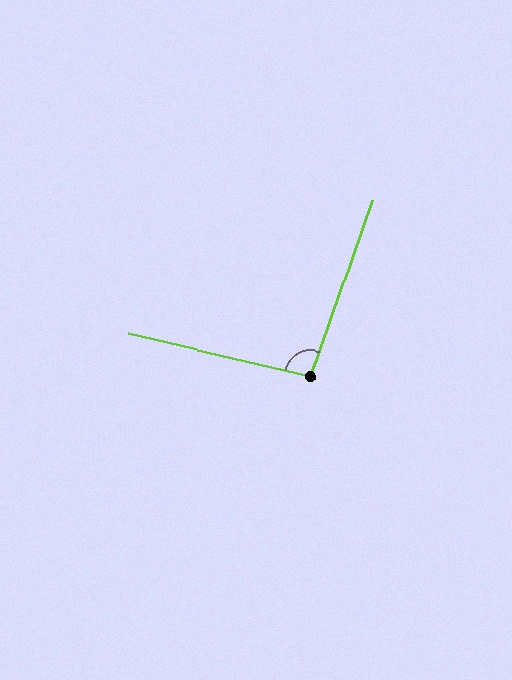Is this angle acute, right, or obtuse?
It is obtuse.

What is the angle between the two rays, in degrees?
Approximately 96 degrees.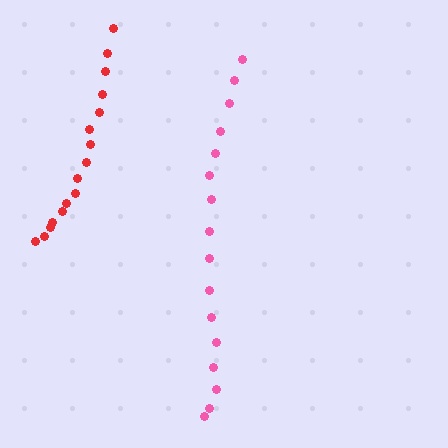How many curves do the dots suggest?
There are 2 distinct paths.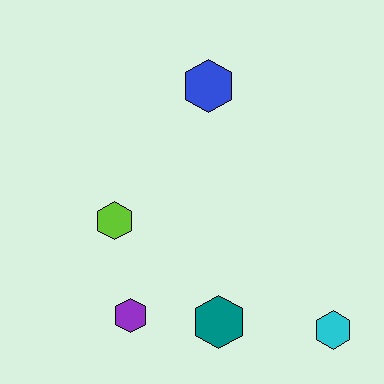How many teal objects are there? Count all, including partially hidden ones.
There is 1 teal object.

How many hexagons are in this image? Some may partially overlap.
There are 5 hexagons.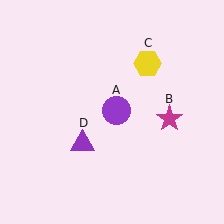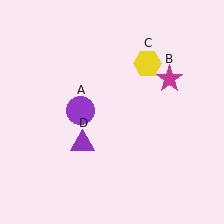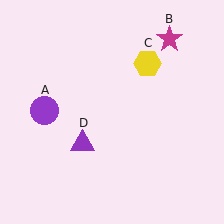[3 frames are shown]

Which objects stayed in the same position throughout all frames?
Yellow hexagon (object C) and purple triangle (object D) remained stationary.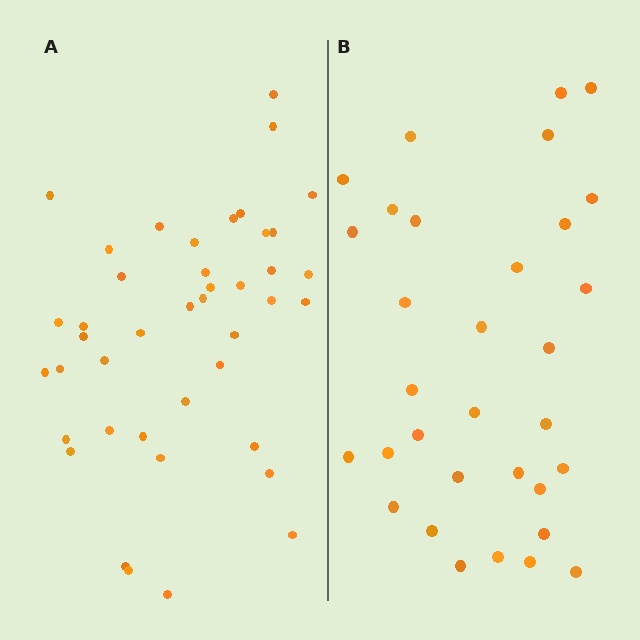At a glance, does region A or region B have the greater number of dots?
Region A (the left region) has more dots.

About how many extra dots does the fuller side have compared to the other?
Region A has roughly 10 or so more dots than region B.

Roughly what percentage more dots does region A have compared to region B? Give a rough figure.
About 30% more.